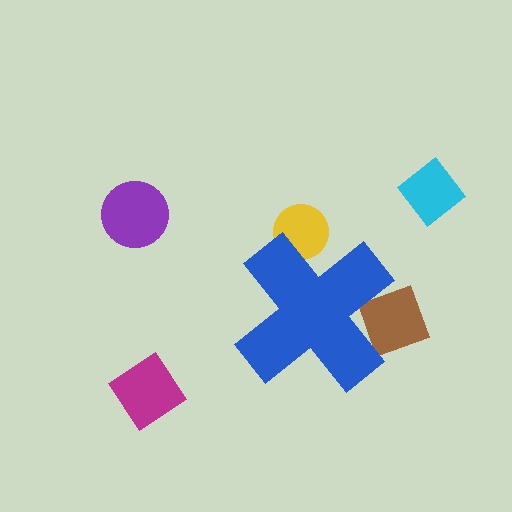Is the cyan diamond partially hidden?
No, the cyan diamond is fully visible.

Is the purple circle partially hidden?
No, the purple circle is fully visible.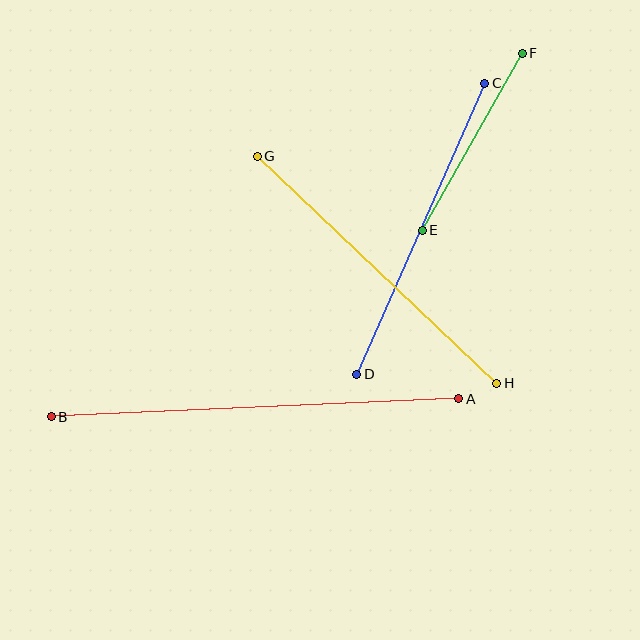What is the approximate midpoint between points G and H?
The midpoint is at approximately (377, 270) pixels.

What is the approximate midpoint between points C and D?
The midpoint is at approximately (421, 229) pixels.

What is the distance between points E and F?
The distance is approximately 203 pixels.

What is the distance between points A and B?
The distance is approximately 408 pixels.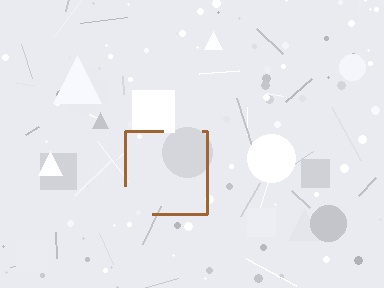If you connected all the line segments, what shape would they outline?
They would outline a square.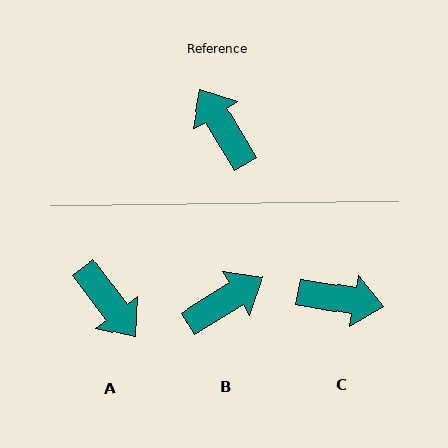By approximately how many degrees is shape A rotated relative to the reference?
Approximately 175 degrees clockwise.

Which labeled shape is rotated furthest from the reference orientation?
A, about 175 degrees away.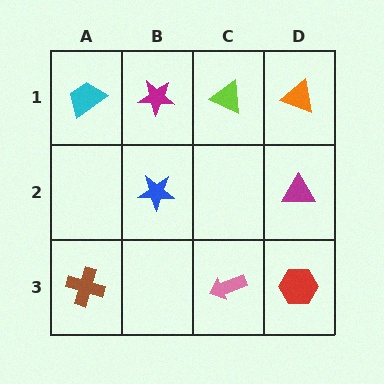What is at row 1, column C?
A lime triangle.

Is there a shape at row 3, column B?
No, that cell is empty.